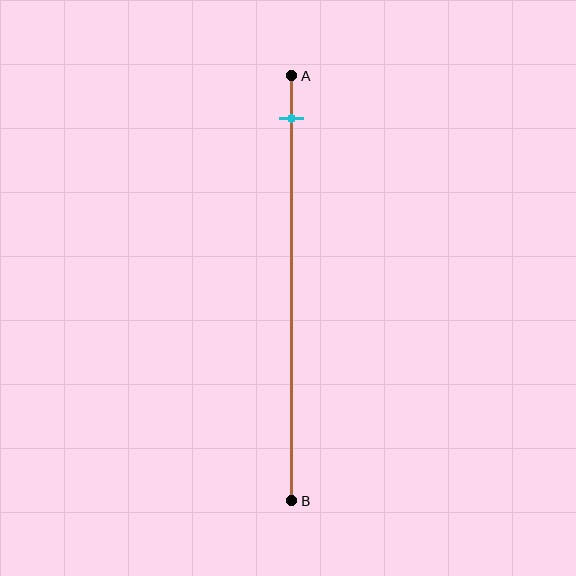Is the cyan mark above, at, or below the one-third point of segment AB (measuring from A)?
The cyan mark is above the one-third point of segment AB.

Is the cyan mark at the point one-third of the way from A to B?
No, the mark is at about 10% from A, not at the 33% one-third point.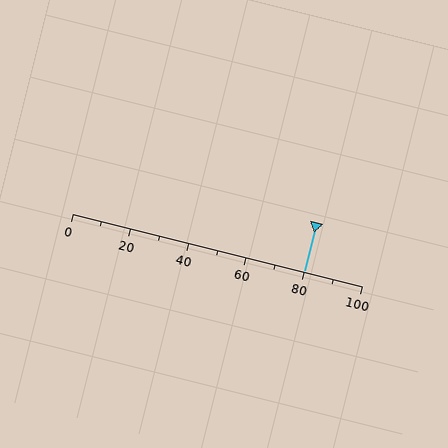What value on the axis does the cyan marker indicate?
The marker indicates approximately 80.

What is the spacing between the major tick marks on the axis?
The major ticks are spaced 20 apart.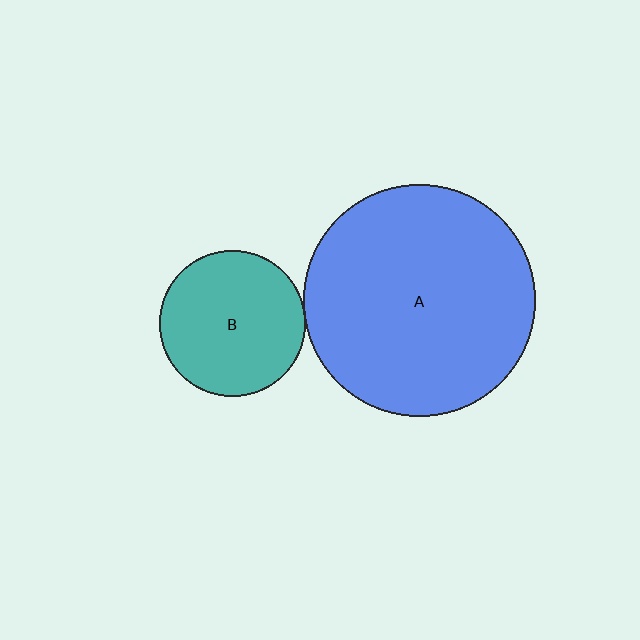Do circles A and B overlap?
Yes.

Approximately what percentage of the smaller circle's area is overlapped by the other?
Approximately 5%.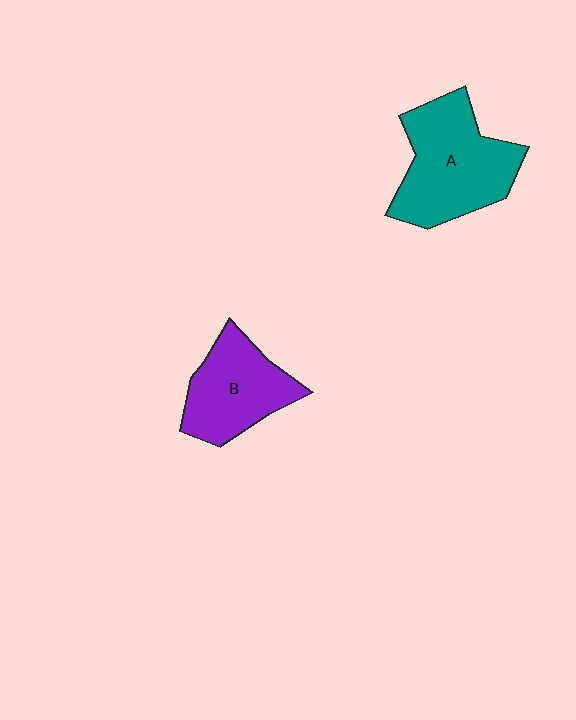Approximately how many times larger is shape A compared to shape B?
Approximately 1.4 times.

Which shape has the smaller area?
Shape B (purple).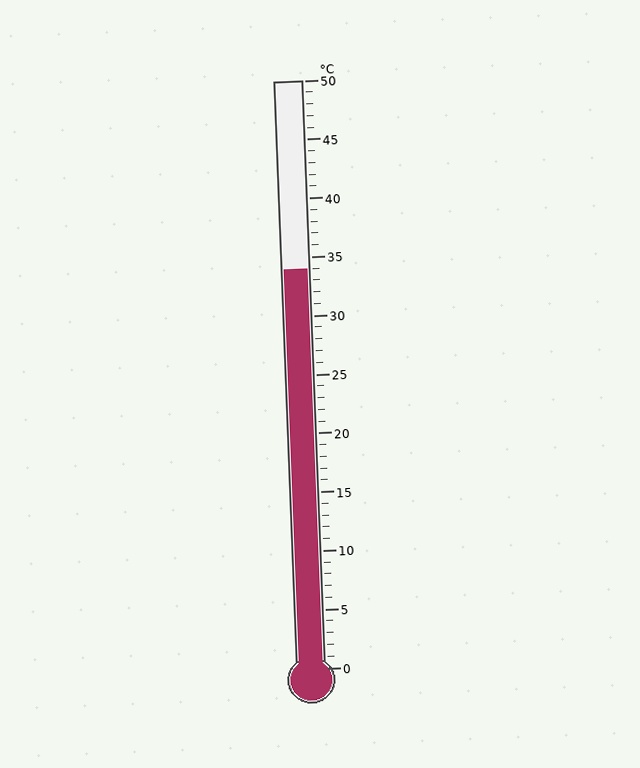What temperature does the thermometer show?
The thermometer shows approximately 34°C.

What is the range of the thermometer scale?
The thermometer scale ranges from 0°C to 50°C.